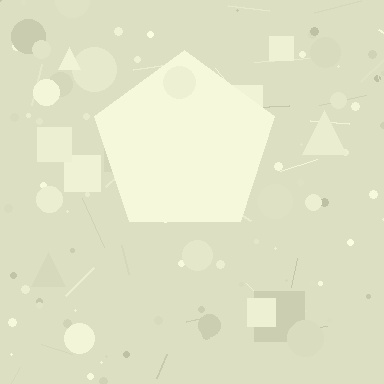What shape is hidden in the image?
A pentagon is hidden in the image.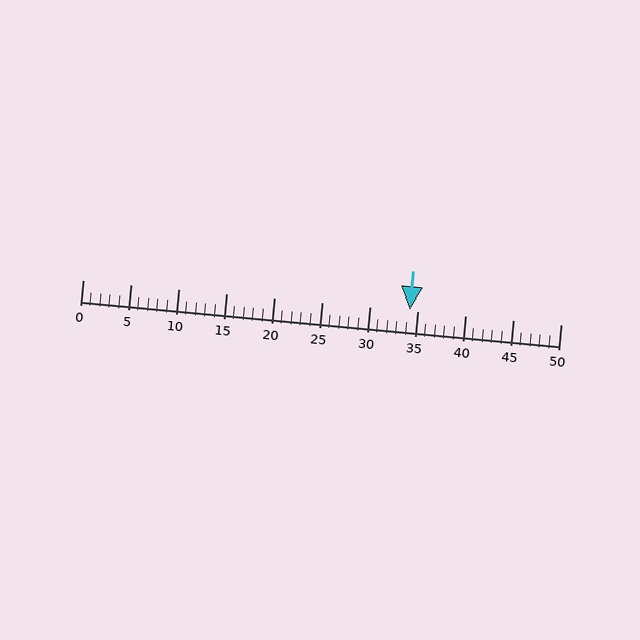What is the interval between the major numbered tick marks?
The major tick marks are spaced 5 units apart.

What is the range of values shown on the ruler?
The ruler shows values from 0 to 50.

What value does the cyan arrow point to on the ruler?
The cyan arrow points to approximately 34.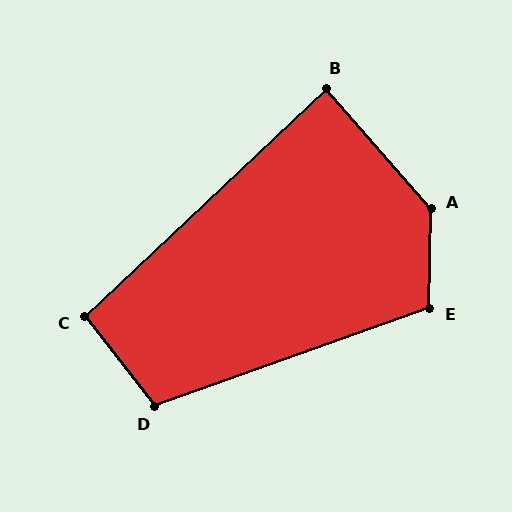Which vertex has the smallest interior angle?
B, at approximately 88 degrees.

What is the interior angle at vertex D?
Approximately 108 degrees (obtuse).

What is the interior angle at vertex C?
Approximately 95 degrees (obtuse).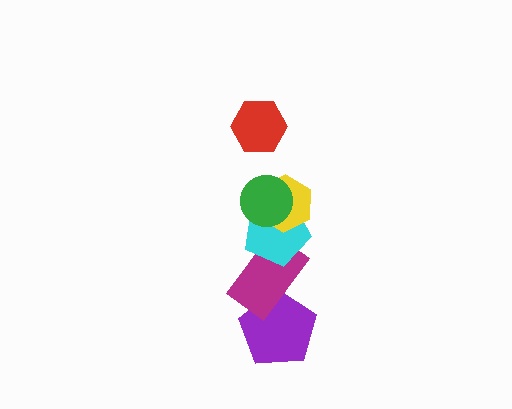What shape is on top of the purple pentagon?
The magenta rectangle is on top of the purple pentagon.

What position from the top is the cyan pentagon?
The cyan pentagon is 4th from the top.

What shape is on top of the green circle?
The red hexagon is on top of the green circle.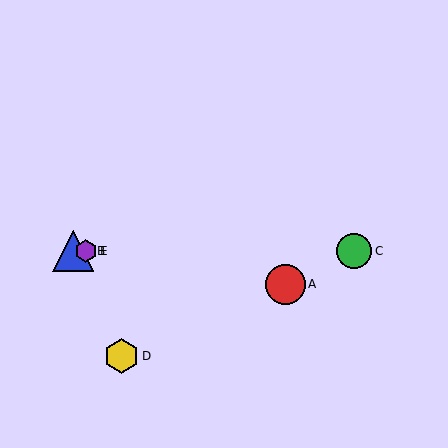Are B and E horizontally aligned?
Yes, both are at y≈251.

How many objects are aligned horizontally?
3 objects (B, C, E) are aligned horizontally.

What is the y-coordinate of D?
Object D is at y≈356.